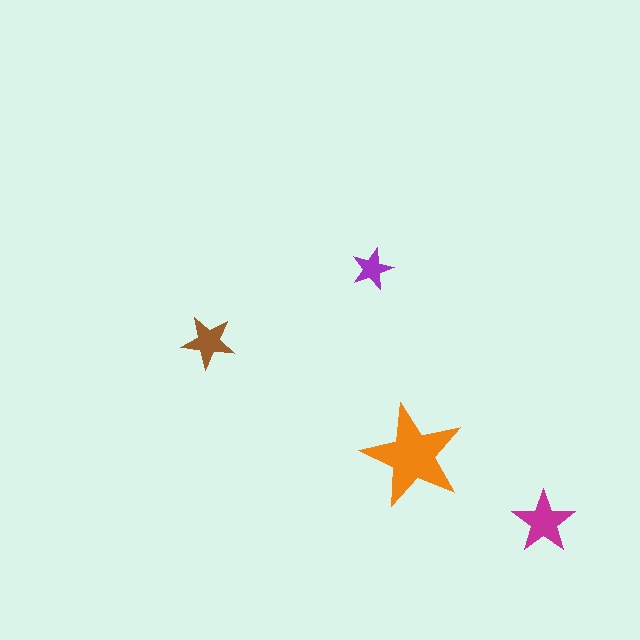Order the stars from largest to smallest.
the orange one, the magenta one, the brown one, the purple one.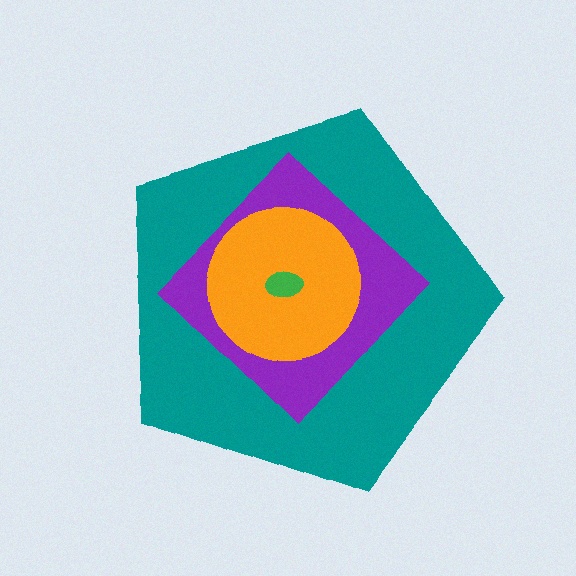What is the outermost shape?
The teal pentagon.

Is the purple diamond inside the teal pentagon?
Yes.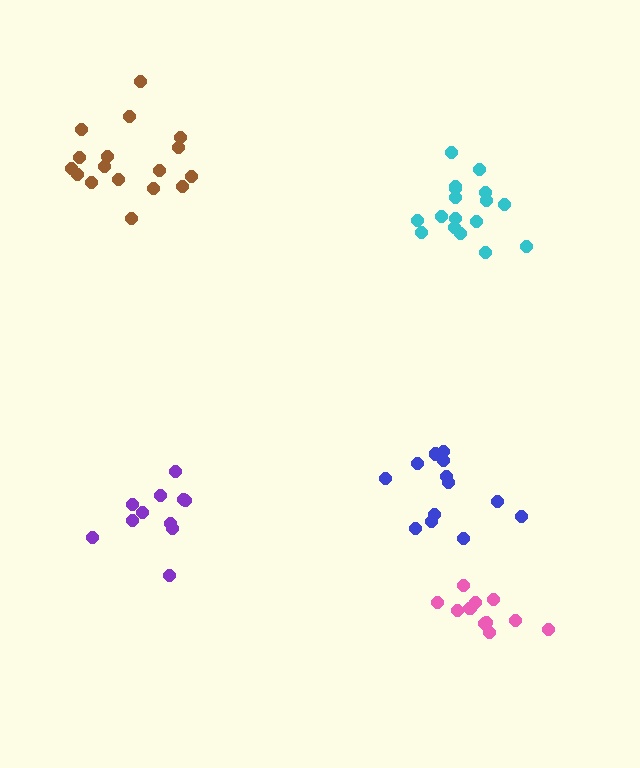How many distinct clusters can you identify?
There are 5 distinct clusters.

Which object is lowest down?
The pink cluster is bottommost.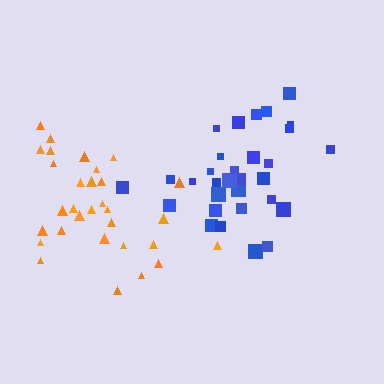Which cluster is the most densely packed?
Orange.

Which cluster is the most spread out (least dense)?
Blue.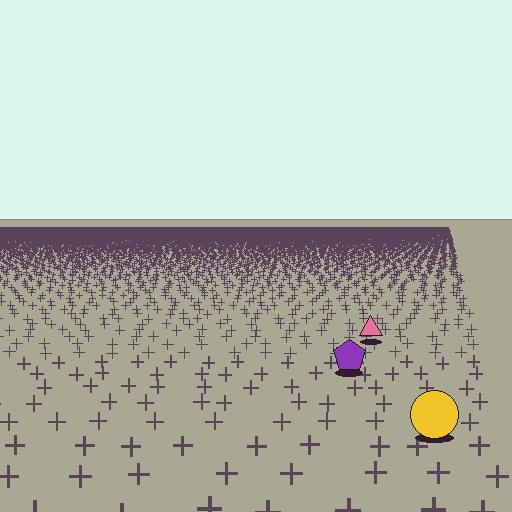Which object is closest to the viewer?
The yellow circle is closest. The texture marks near it are larger and more spread out.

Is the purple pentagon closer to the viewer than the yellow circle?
No. The yellow circle is closer — you can tell from the texture gradient: the ground texture is coarser near it.